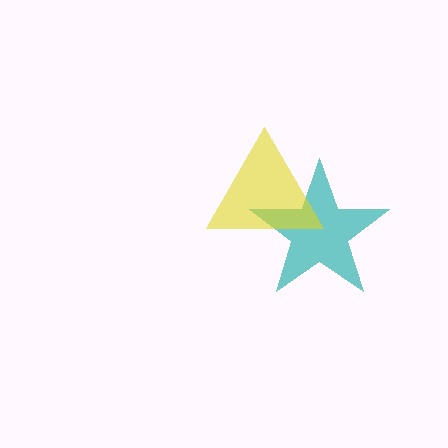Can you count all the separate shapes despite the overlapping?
Yes, there are 2 separate shapes.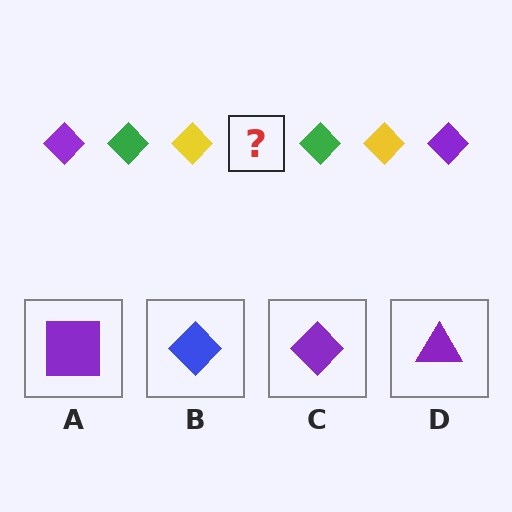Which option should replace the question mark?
Option C.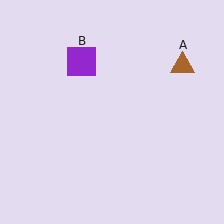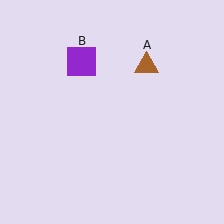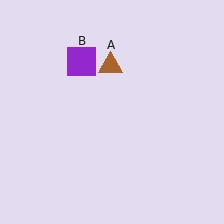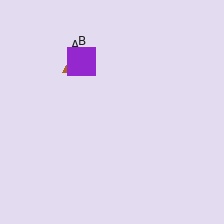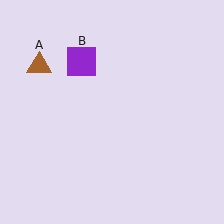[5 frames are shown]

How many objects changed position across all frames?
1 object changed position: brown triangle (object A).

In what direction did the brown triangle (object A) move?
The brown triangle (object A) moved left.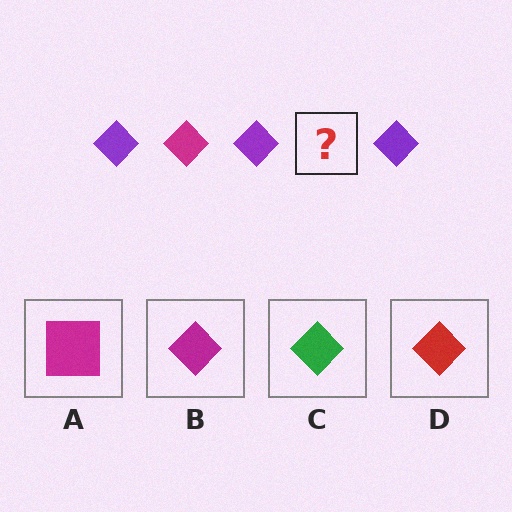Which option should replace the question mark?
Option B.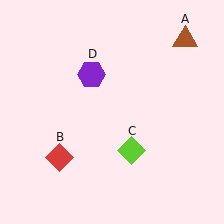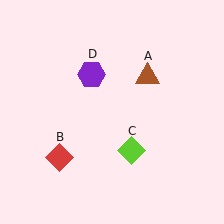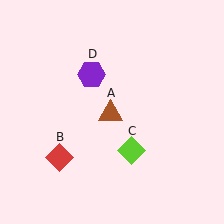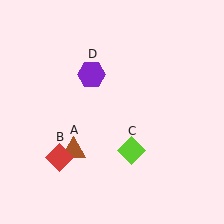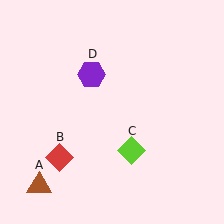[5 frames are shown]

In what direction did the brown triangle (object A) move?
The brown triangle (object A) moved down and to the left.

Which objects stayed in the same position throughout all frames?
Red diamond (object B) and lime diamond (object C) and purple hexagon (object D) remained stationary.